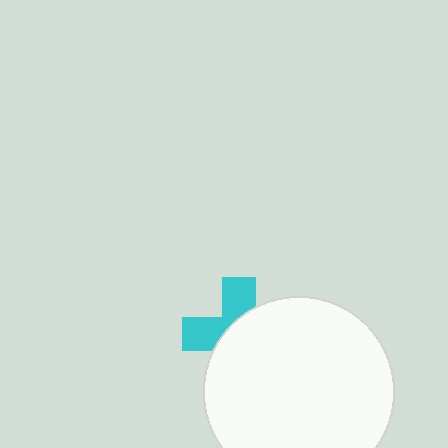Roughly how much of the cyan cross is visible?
A small part of it is visible (roughly 41%).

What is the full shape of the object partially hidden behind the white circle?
The partially hidden object is a cyan cross.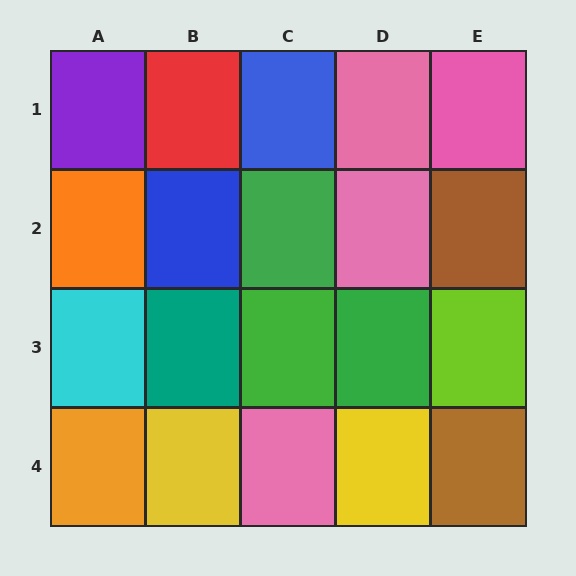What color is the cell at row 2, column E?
Brown.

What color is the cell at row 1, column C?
Blue.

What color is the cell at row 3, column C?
Green.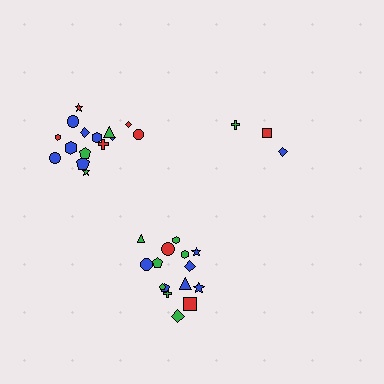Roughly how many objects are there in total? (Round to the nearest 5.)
Roughly 35 objects in total.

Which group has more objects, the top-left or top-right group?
The top-left group.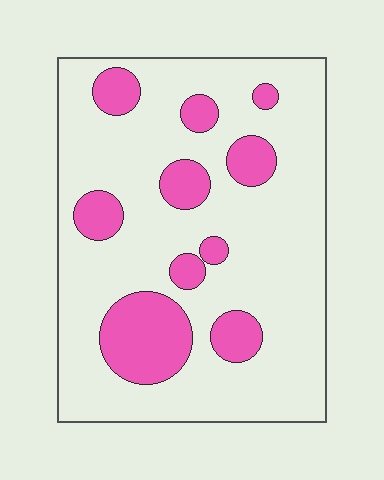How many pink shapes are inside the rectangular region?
10.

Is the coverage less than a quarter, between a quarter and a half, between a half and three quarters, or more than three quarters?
Less than a quarter.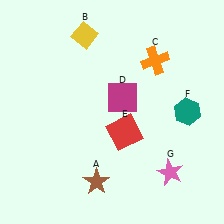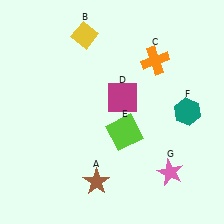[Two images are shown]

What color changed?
The square (E) changed from red in Image 1 to lime in Image 2.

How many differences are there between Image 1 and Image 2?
There is 1 difference between the two images.